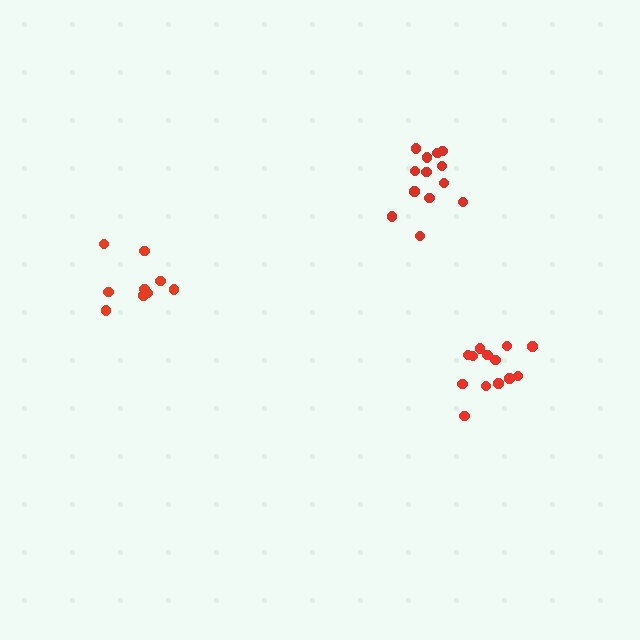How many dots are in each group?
Group 1: 13 dots, Group 2: 13 dots, Group 3: 9 dots (35 total).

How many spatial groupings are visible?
There are 3 spatial groupings.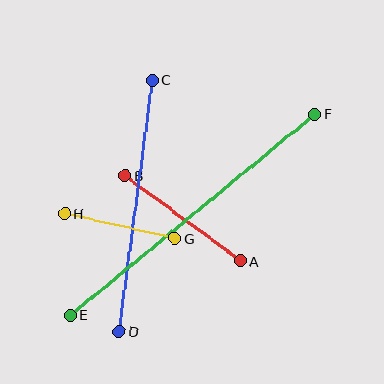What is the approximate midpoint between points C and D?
The midpoint is at approximately (135, 206) pixels.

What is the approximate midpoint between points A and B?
The midpoint is at approximately (183, 218) pixels.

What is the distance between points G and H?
The distance is approximately 113 pixels.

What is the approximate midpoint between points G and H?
The midpoint is at approximately (120, 226) pixels.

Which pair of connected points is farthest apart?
Points E and F are farthest apart.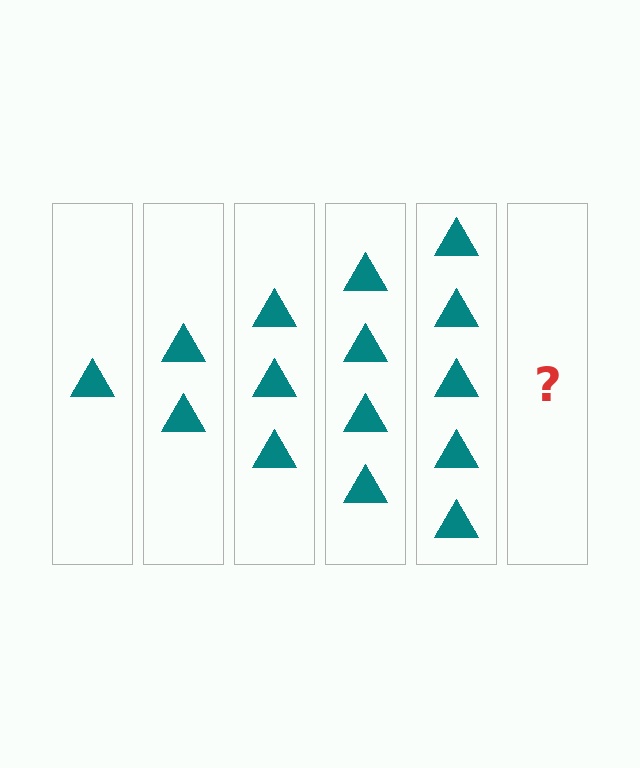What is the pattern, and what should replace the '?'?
The pattern is that each step adds one more triangle. The '?' should be 6 triangles.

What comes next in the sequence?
The next element should be 6 triangles.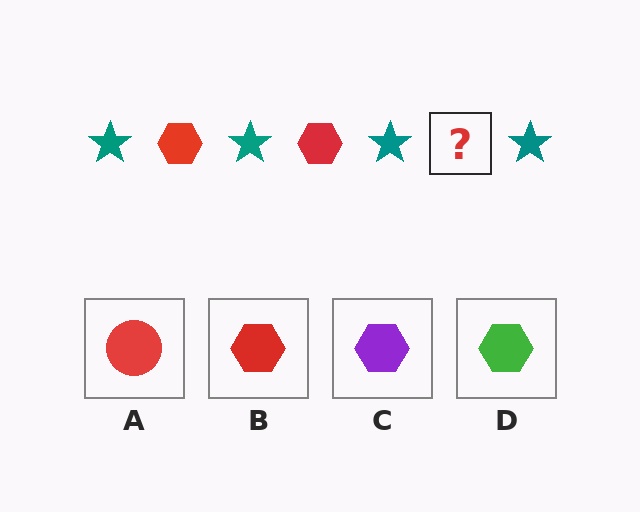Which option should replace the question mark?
Option B.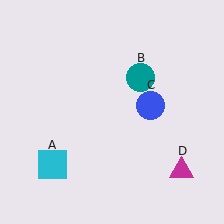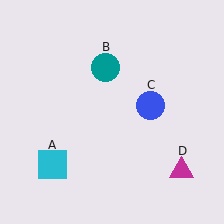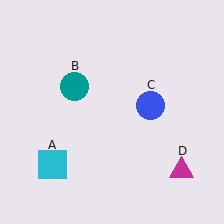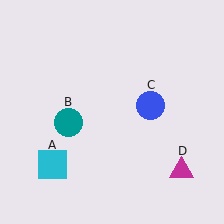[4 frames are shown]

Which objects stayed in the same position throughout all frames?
Cyan square (object A) and blue circle (object C) and magenta triangle (object D) remained stationary.